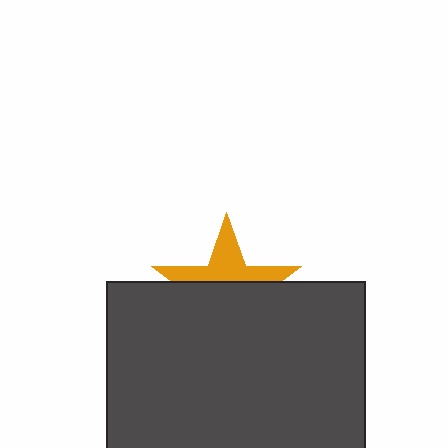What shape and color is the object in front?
The object in front is a dark gray rectangle.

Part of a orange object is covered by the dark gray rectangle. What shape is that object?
It is a star.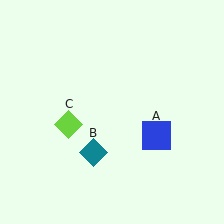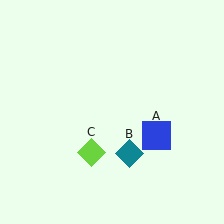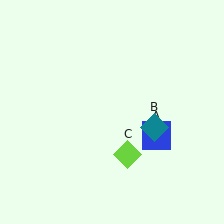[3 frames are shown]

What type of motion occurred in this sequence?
The teal diamond (object B), lime diamond (object C) rotated counterclockwise around the center of the scene.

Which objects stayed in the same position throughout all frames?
Blue square (object A) remained stationary.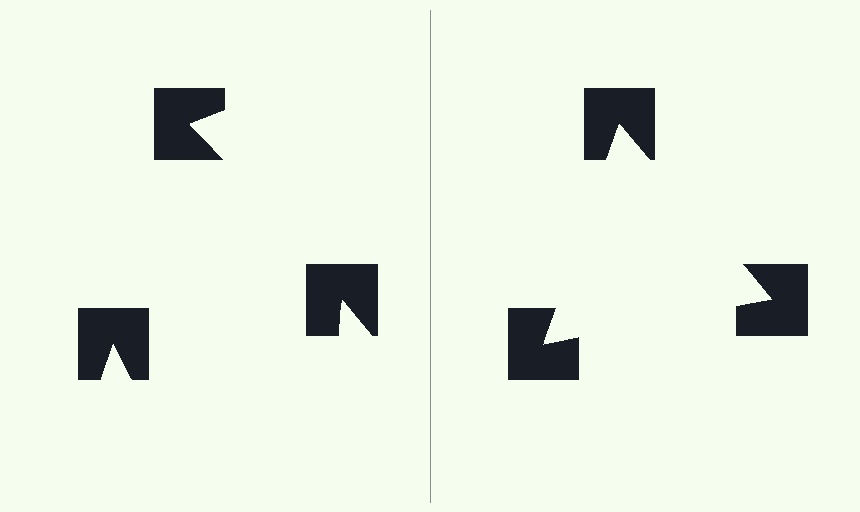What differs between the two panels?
The notched squares are positioned identically on both sides; only the wedge orientations differ. On the right they align to a triangle; on the left they are misaligned.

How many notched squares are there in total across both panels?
6 — 3 on each side.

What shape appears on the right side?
An illusory triangle.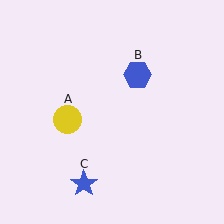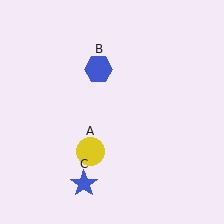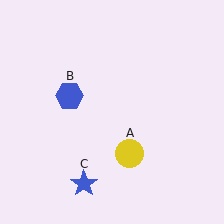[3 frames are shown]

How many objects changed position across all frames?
2 objects changed position: yellow circle (object A), blue hexagon (object B).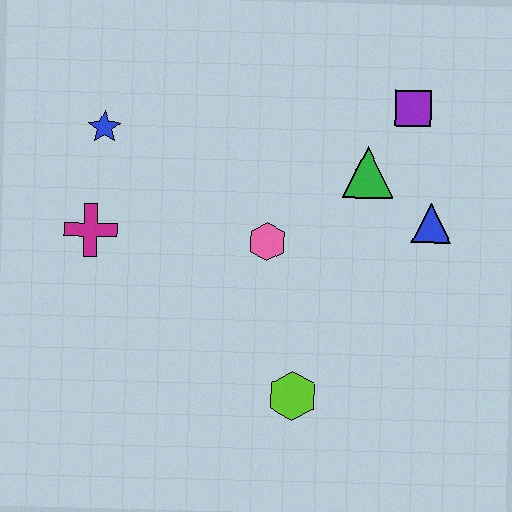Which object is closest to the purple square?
The green triangle is closest to the purple square.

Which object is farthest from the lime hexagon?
The blue star is farthest from the lime hexagon.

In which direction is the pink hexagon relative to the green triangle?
The pink hexagon is to the left of the green triangle.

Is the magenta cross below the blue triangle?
Yes